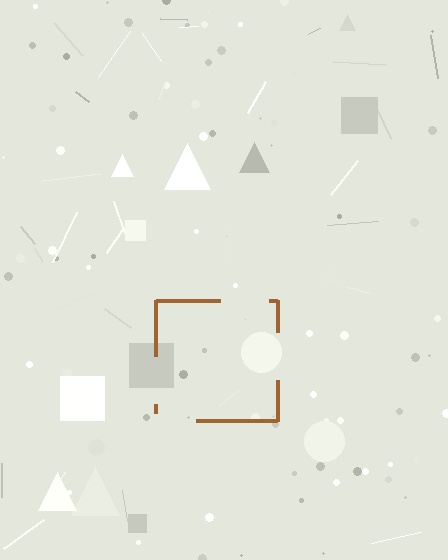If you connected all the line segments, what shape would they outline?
They would outline a square.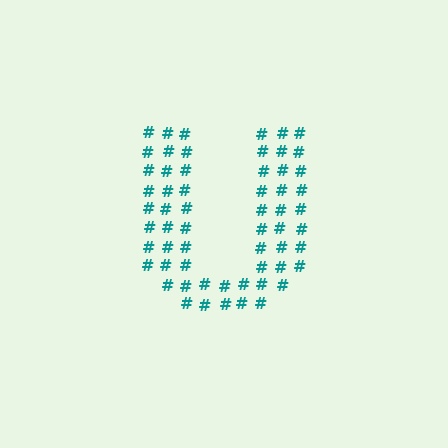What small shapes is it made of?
It is made of small hash symbols.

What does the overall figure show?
The overall figure shows the letter U.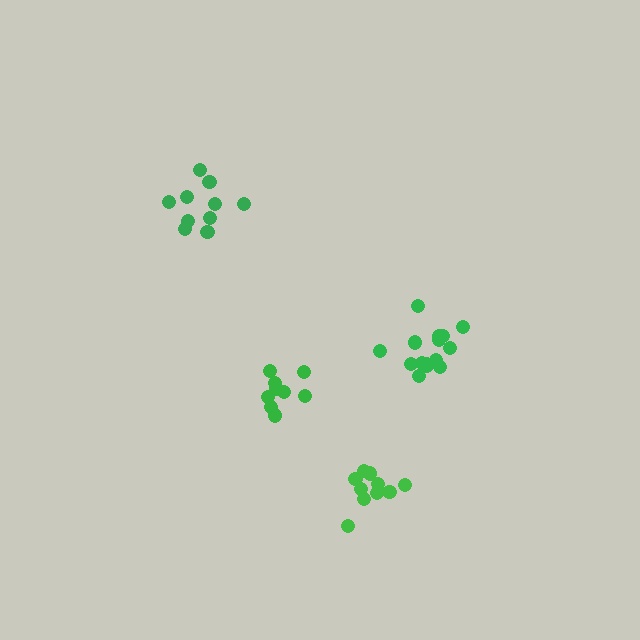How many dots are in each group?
Group 1: 10 dots, Group 2: 10 dots, Group 3: 16 dots, Group 4: 10 dots (46 total).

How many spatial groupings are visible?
There are 4 spatial groupings.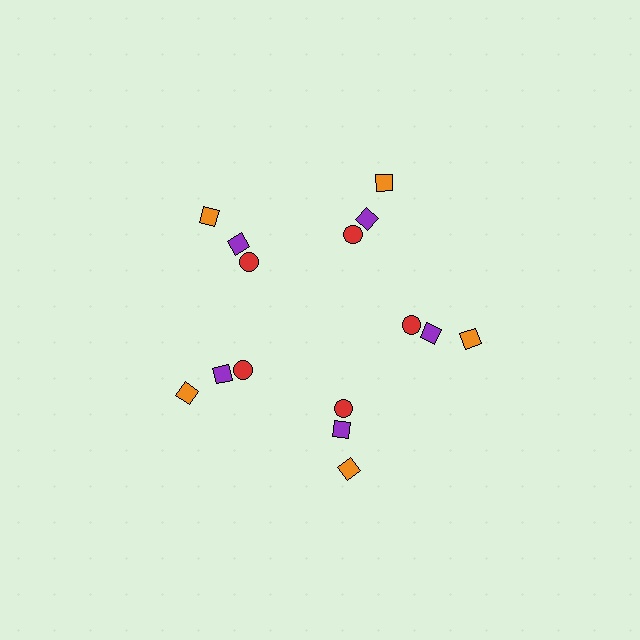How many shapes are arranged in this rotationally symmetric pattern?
There are 15 shapes, arranged in 5 groups of 3.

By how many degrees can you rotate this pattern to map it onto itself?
The pattern maps onto itself every 72 degrees of rotation.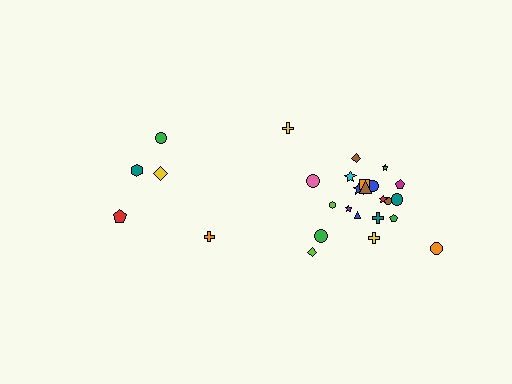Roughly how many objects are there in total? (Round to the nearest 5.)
Roughly 25 objects in total.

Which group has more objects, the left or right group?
The right group.